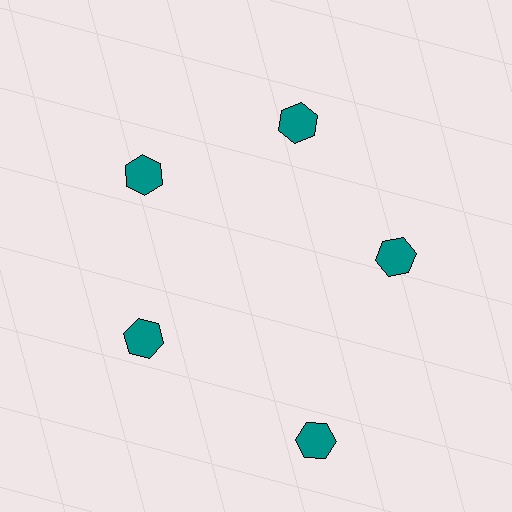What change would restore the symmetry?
The symmetry would be restored by moving it inward, back onto the ring so that all 5 hexagons sit at equal angles and equal distance from the center.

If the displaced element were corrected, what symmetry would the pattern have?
It would have 5-fold rotational symmetry — the pattern would map onto itself every 72 degrees.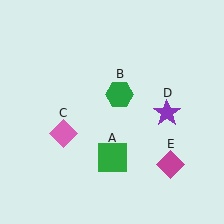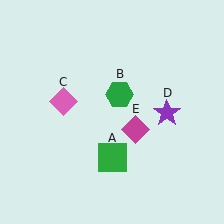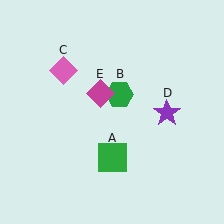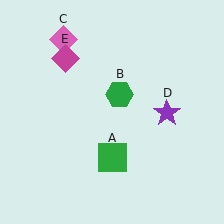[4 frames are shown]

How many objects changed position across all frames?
2 objects changed position: pink diamond (object C), magenta diamond (object E).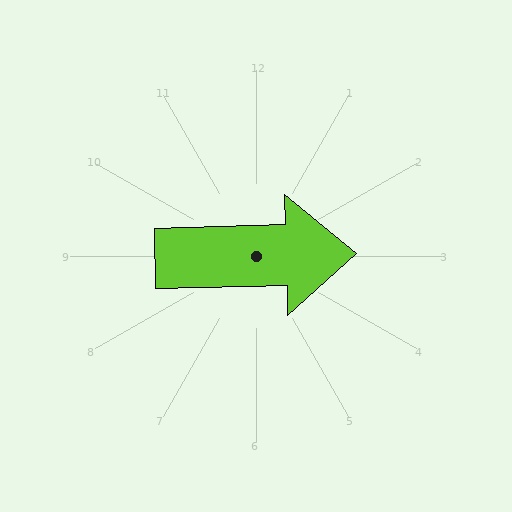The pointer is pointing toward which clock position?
Roughly 3 o'clock.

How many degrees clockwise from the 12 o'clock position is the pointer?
Approximately 88 degrees.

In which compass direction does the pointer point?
East.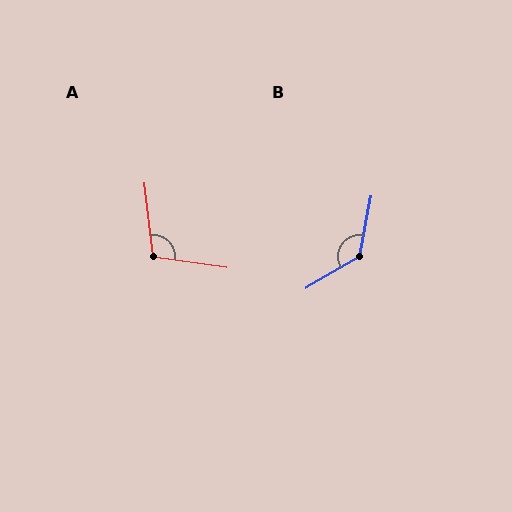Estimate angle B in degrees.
Approximately 131 degrees.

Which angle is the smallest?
A, at approximately 105 degrees.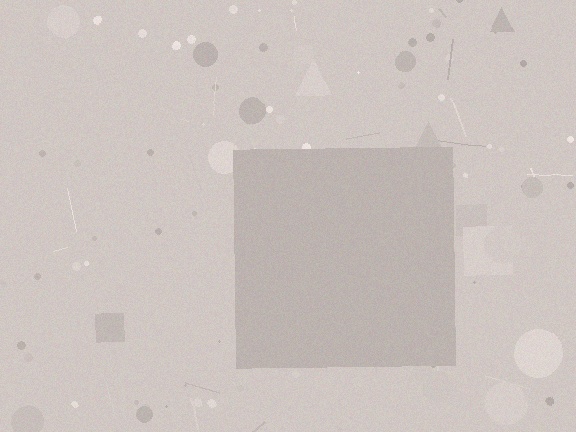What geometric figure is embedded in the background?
A square is embedded in the background.